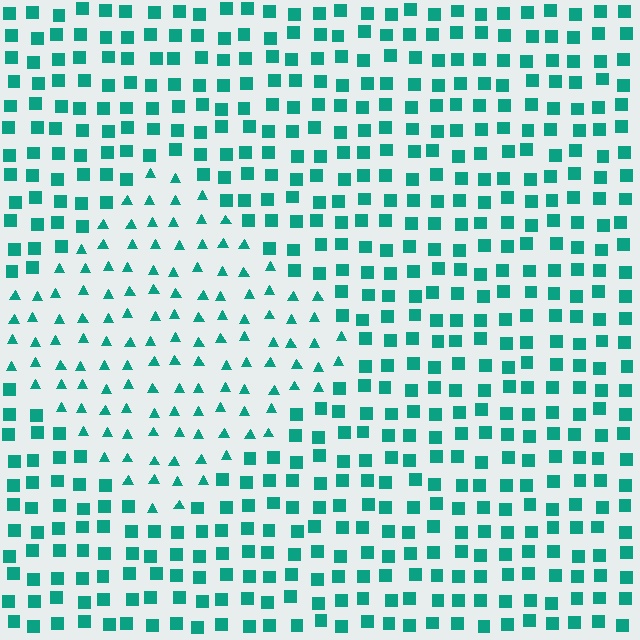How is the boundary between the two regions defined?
The boundary is defined by a change in element shape: triangles inside vs. squares outside. All elements share the same color and spacing.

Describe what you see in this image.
The image is filled with small teal elements arranged in a uniform grid. A diamond-shaped region contains triangles, while the surrounding area contains squares. The boundary is defined purely by the change in element shape.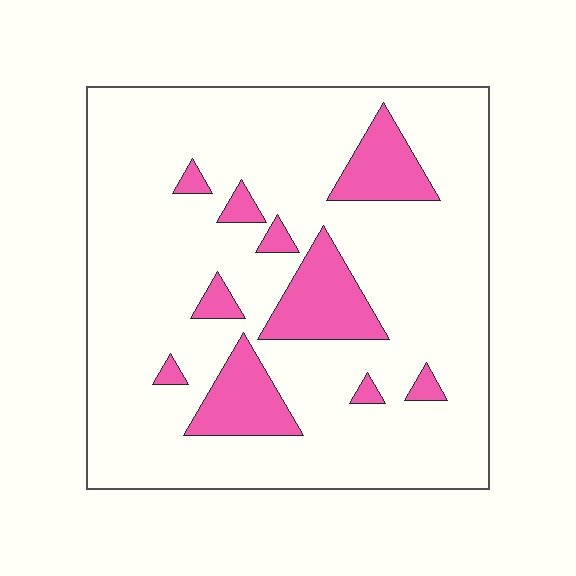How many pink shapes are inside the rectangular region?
10.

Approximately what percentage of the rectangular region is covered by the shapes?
Approximately 15%.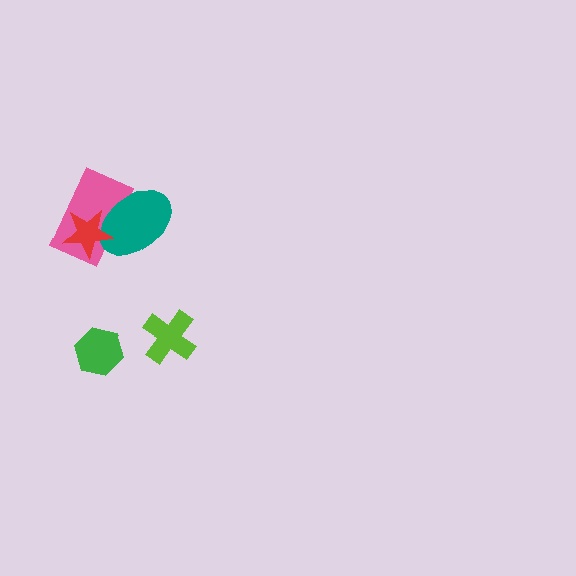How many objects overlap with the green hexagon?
0 objects overlap with the green hexagon.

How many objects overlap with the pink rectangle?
2 objects overlap with the pink rectangle.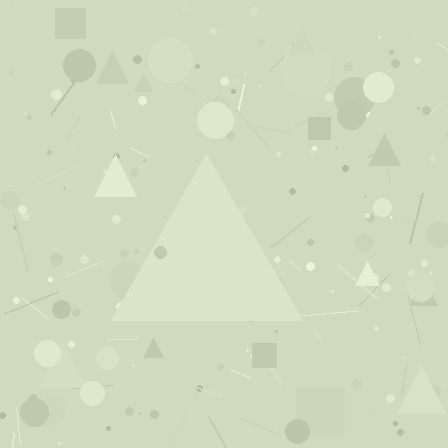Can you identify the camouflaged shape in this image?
The camouflaged shape is a triangle.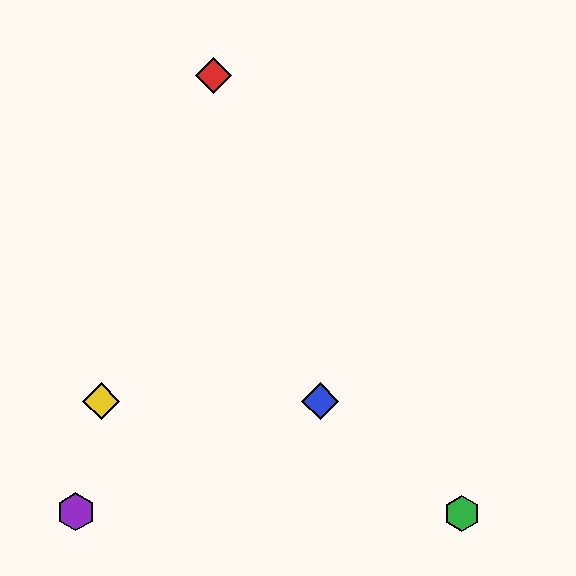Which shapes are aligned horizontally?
The blue diamond, the yellow diamond are aligned horizontally.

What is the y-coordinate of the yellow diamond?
The yellow diamond is at y≈401.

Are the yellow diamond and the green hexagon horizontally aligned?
No, the yellow diamond is at y≈401 and the green hexagon is at y≈514.